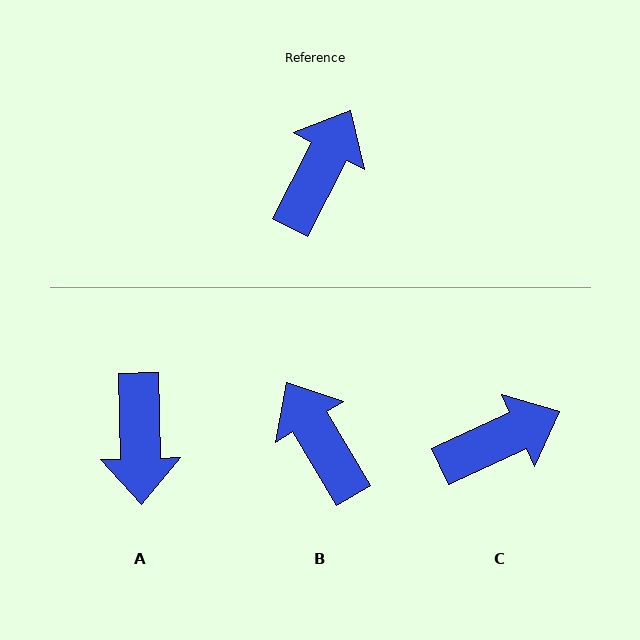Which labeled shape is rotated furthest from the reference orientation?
A, about 151 degrees away.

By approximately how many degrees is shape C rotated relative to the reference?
Approximately 38 degrees clockwise.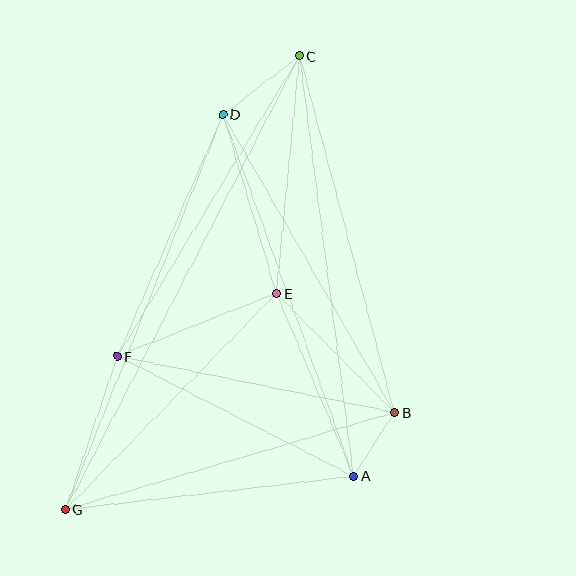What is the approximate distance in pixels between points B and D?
The distance between B and D is approximately 344 pixels.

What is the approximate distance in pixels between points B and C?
The distance between B and C is approximately 369 pixels.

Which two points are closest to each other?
Points A and B are closest to each other.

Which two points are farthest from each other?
Points C and G are farthest from each other.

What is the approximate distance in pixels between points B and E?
The distance between B and E is approximately 168 pixels.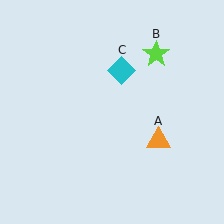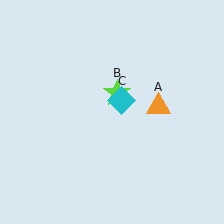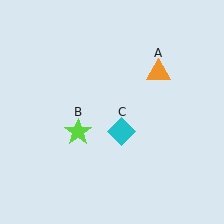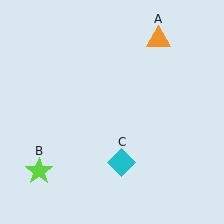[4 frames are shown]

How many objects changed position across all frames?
3 objects changed position: orange triangle (object A), lime star (object B), cyan diamond (object C).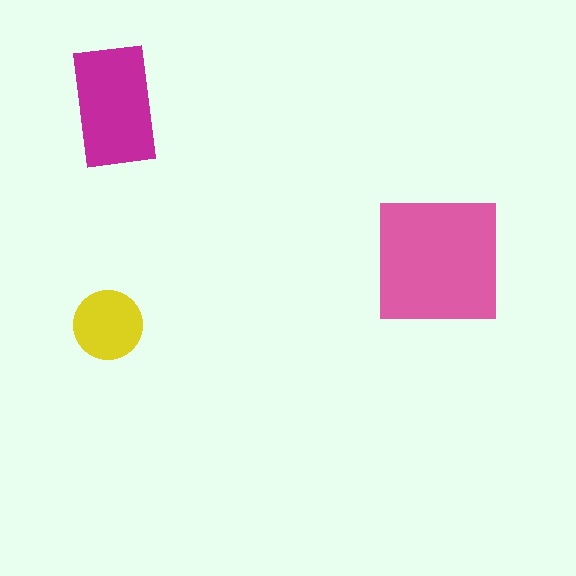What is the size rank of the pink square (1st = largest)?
1st.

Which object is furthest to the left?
The yellow circle is leftmost.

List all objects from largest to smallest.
The pink square, the magenta rectangle, the yellow circle.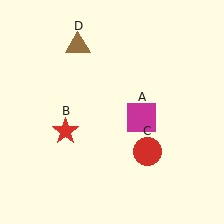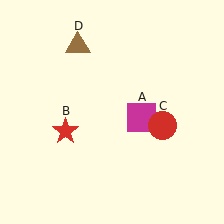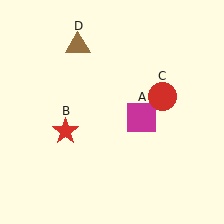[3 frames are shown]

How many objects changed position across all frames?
1 object changed position: red circle (object C).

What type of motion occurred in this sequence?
The red circle (object C) rotated counterclockwise around the center of the scene.